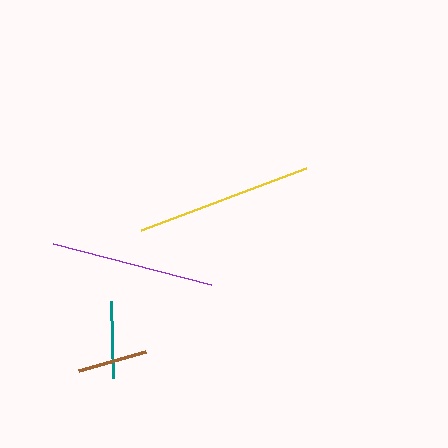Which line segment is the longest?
The yellow line is the longest at approximately 176 pixels.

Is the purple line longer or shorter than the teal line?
The purple line is longer than the teal line.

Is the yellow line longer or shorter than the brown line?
The yellow line is longer than the brown line.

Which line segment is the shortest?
The brown line is the shortest at approximately 70 pixels.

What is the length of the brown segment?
The brown segment is approximately 70 pixels long.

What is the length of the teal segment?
The teal segment is approximately 77 pixels long.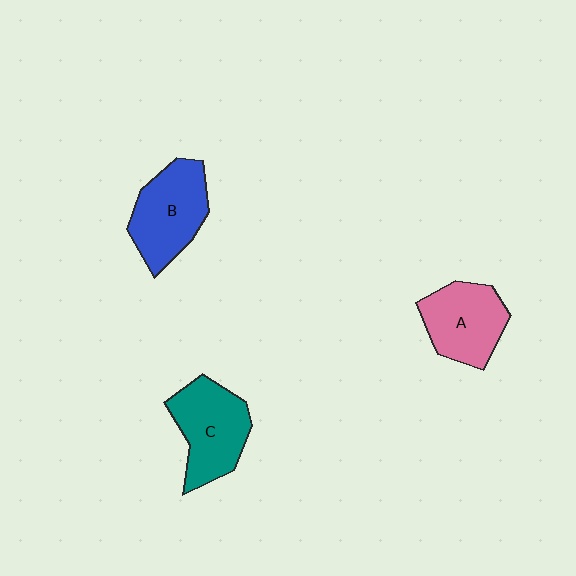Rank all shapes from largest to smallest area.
From largest to smallest: C (teal), B (blue), A (pink).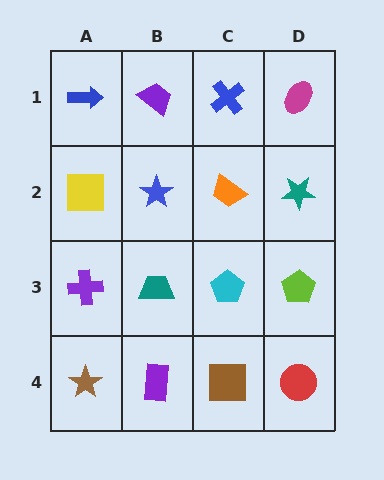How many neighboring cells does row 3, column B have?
4.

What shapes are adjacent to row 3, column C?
An orange trapezoid (row 2, column C), a brown square (row 4, column C), a teal trapezoid (row 3, column B), a lime pentagon (row 3, column D).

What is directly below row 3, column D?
A red circle.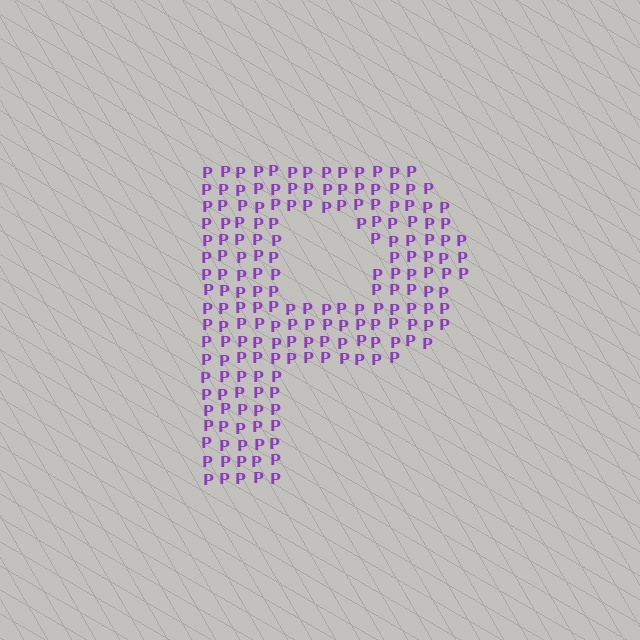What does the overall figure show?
The overall figure shows the letter P.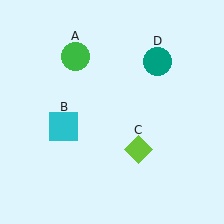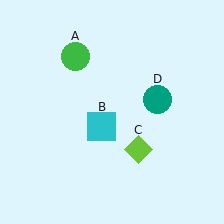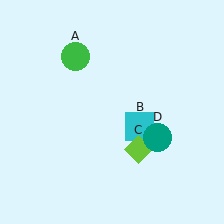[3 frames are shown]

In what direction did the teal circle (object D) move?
The teal circle (object D) moved down.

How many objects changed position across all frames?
2 objects changed position: cyan square (object B), teal circle (object D).